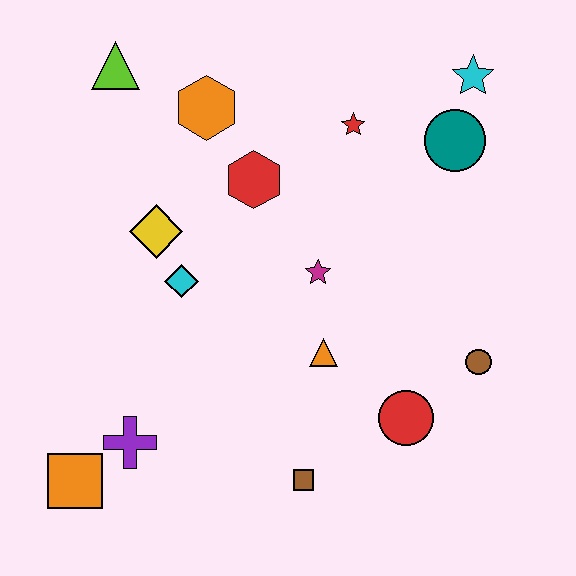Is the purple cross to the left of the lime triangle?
No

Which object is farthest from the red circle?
The lime triangle is farthest from the red circle.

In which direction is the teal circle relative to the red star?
The teal circle is to the right of the red star.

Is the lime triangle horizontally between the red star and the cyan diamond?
No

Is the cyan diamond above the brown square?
Yes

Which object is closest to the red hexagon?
The orange hexagon is closest to the red hexagon.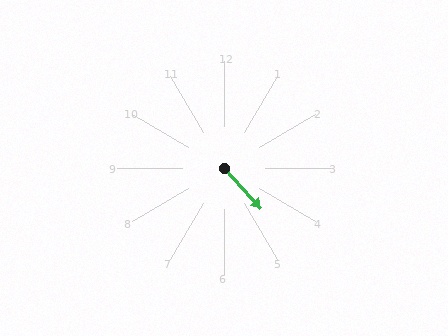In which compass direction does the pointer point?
Southeast.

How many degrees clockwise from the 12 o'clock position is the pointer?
Approximately 138 degrees.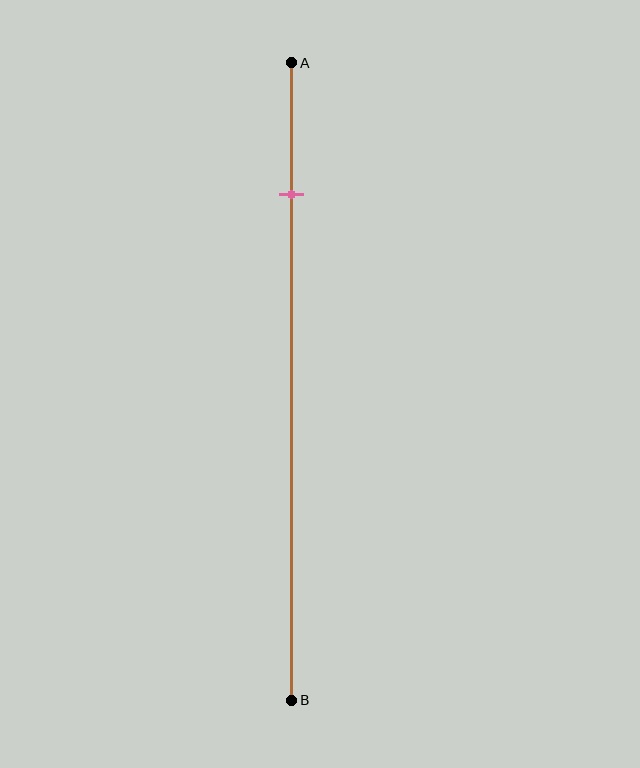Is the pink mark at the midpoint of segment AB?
No, the mark is at about 20% from A, not at the 50% midpoint.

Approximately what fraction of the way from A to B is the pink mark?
The pink mark is approximately 20% of the way from A to B.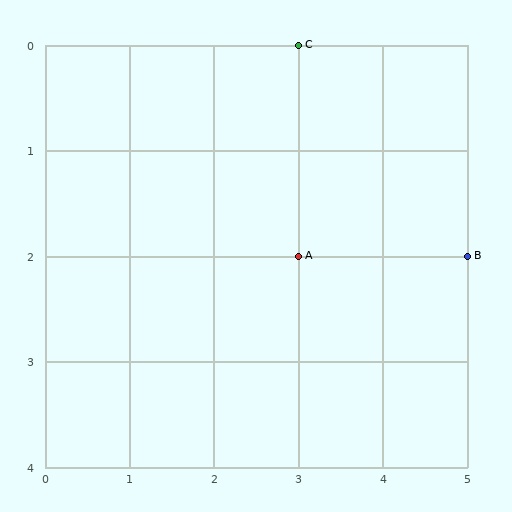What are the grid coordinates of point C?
Point C is at grid coordinates (3, 0).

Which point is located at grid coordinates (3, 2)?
Point A is at (3, 2).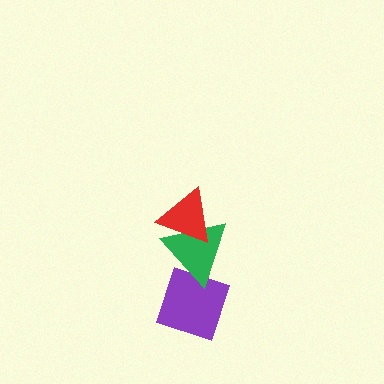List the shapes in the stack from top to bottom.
From top to bottom: the red triangle, the green triangle, the purple diamond.